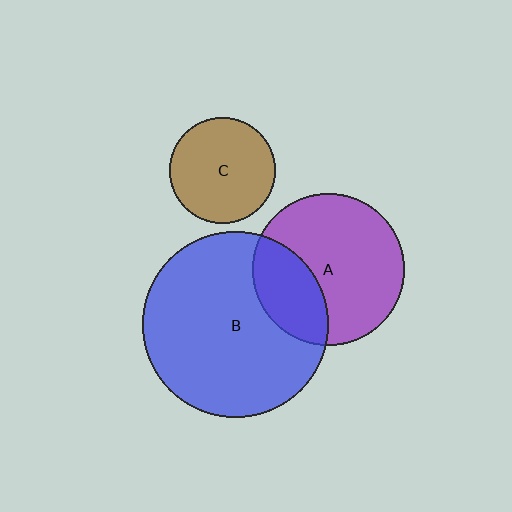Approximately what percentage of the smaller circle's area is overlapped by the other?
Approximately 30%.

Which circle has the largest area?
Circle B (blue).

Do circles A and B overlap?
Yes.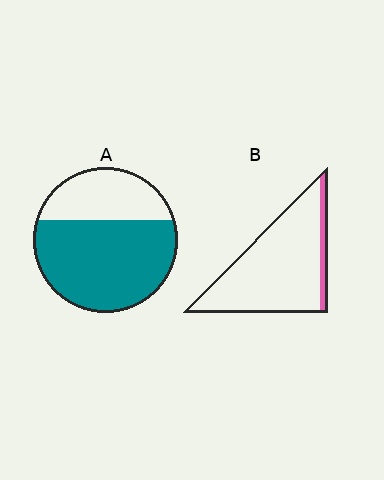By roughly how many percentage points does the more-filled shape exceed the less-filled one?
By roughly 55 percentage points (A over B).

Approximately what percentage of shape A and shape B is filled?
A is approximately 65% and B is approximately 10%.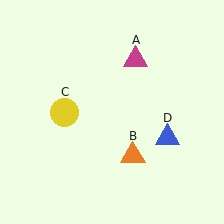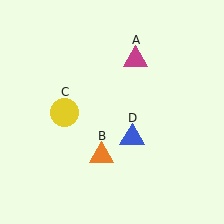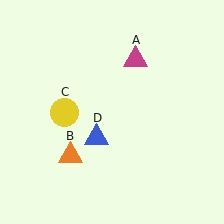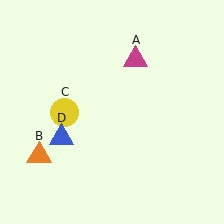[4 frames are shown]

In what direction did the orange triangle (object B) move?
The orange triangle (object B) moved left.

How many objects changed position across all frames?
2 objects changed position: orange triangle (object B), blue triangle (object D).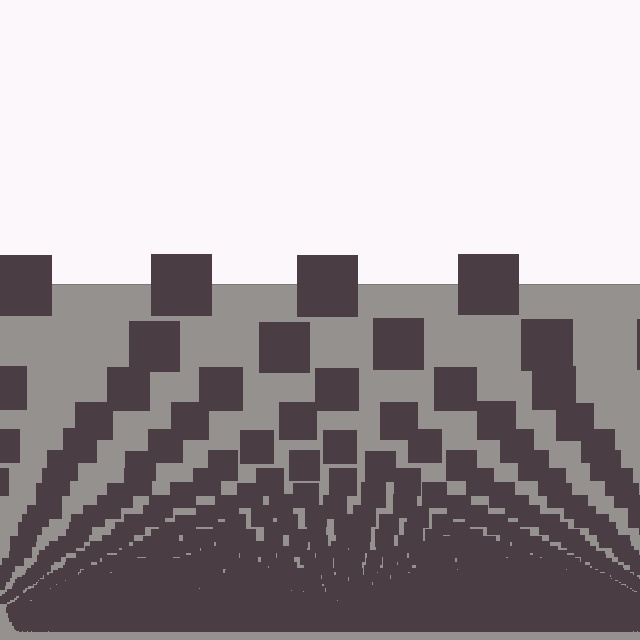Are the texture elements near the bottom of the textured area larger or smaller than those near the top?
Smaller. The gradient is inverted — elements near the bottom are smaller and denser.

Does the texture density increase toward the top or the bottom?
Density increases toward the bottom.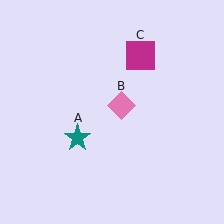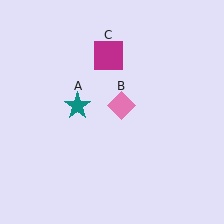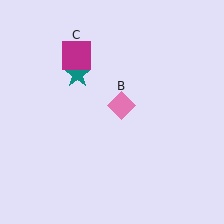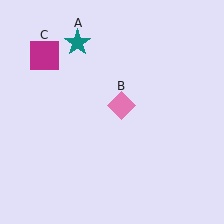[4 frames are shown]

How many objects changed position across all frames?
2 objects changed position: teal star (object A), magenta square (object C).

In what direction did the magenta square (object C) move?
The magenta square (object C) moved left.